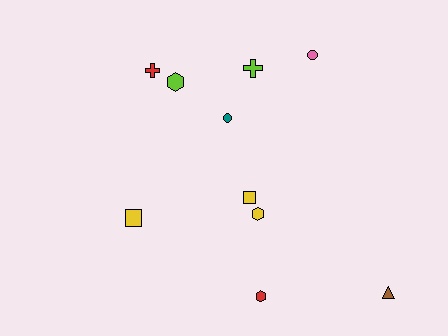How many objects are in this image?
There are 10 objects.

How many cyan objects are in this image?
There are no cyan objects.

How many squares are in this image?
There are 2 squares.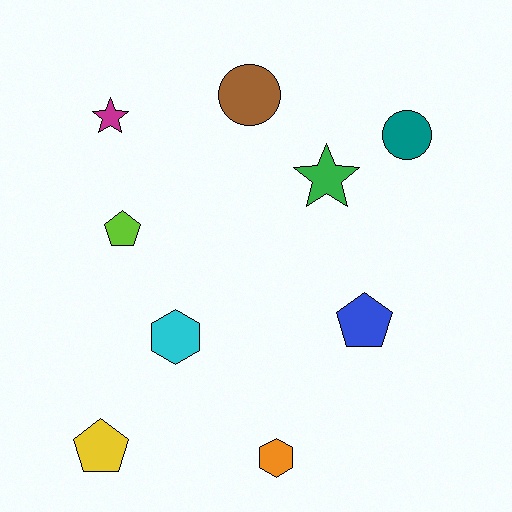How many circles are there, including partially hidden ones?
There are 2 circles.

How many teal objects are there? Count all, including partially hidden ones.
There is 1 teal object.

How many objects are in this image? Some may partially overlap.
There are 9 objects.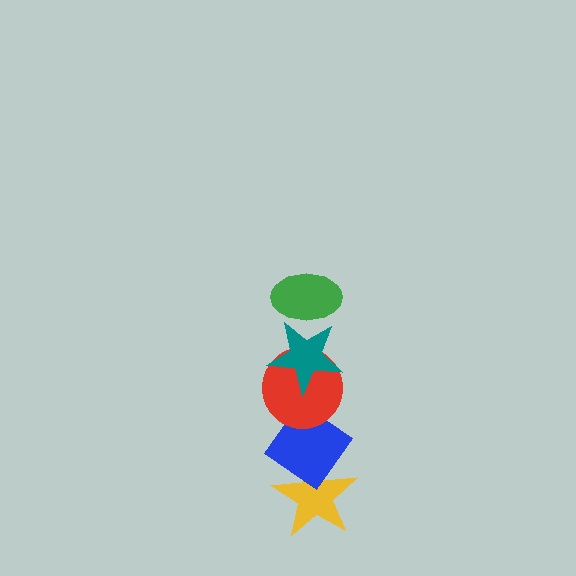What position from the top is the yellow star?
The yellow star is 5th from the top.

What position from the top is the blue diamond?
The blue diamond is 4th from the top.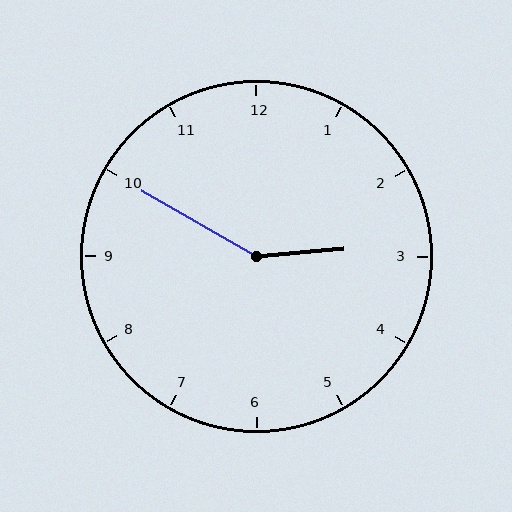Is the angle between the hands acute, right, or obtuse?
It is obtuse.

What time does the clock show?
2:50.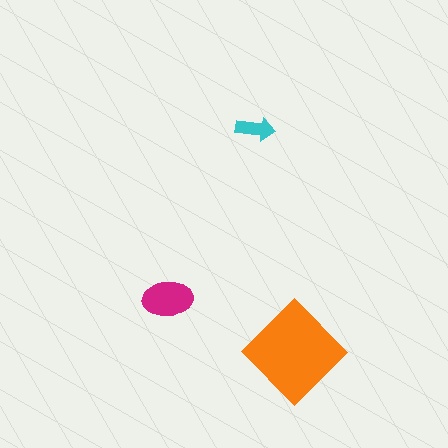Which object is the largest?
The orange diamond.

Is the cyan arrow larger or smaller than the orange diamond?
Smaller.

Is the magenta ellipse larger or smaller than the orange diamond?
Smaller.